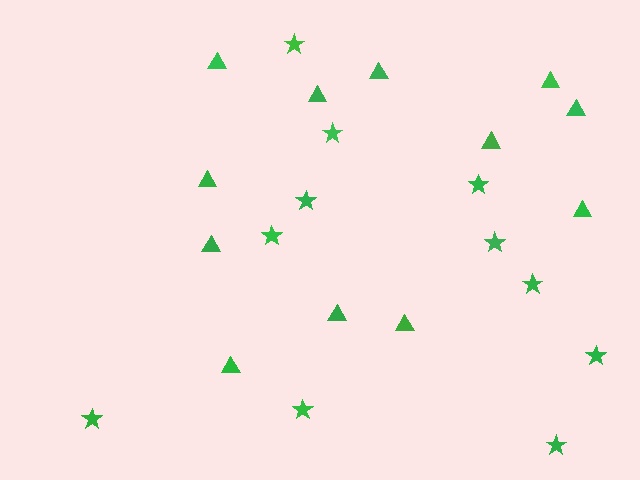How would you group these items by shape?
There are 2 groups: one group of triangles (12) and one group of stars (11).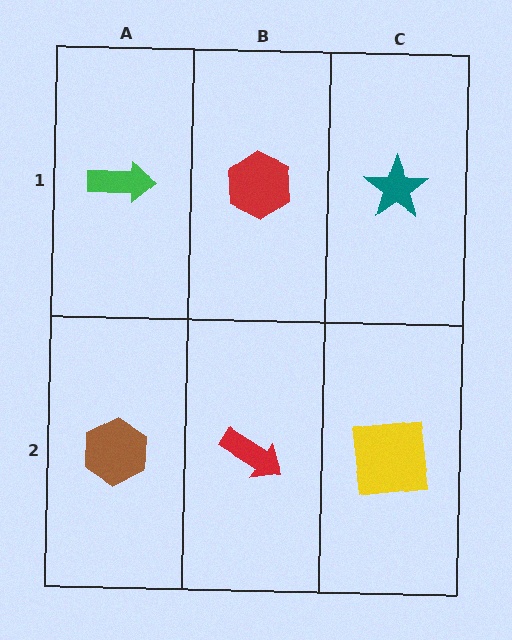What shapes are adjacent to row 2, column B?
A red hexagon (row 1, column B), a brown hexagon (row 2, column A), a yellow square (row 2, column C).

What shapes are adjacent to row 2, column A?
A green arrow (row 1, column A), a red arrow (row 2, column B).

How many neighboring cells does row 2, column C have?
2.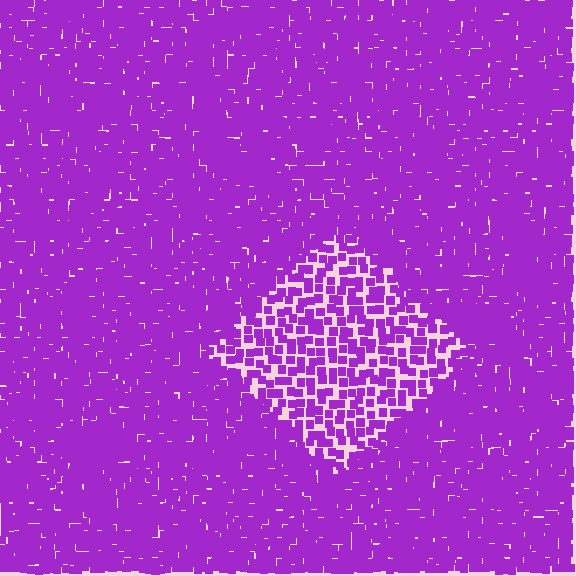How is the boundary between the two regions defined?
The boundary is defined by a change in element density (approximately 2.2x ratio). All elements are the same color, size, and shape.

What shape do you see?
I see a diamond.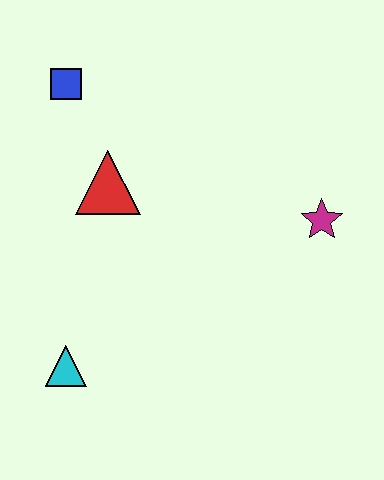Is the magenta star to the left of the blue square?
No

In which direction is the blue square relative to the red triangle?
The blue square is above the red triangle.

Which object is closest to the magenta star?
The red triangle is closest to the magenta star.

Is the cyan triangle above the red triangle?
No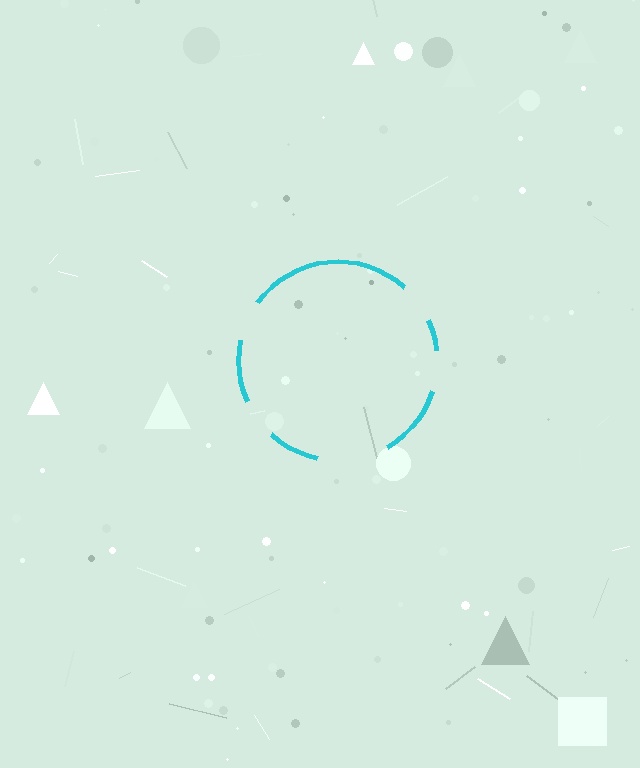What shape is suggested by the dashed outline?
The dashed outline suggests a circle.